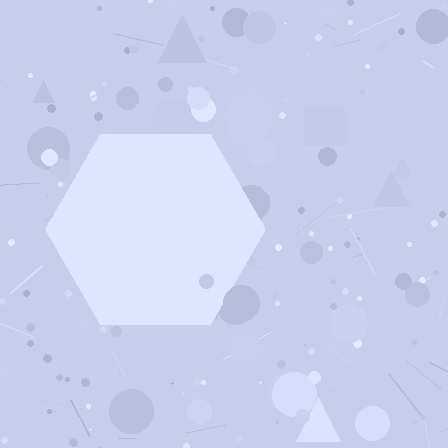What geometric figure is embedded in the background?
A hexagon is embedded in the background.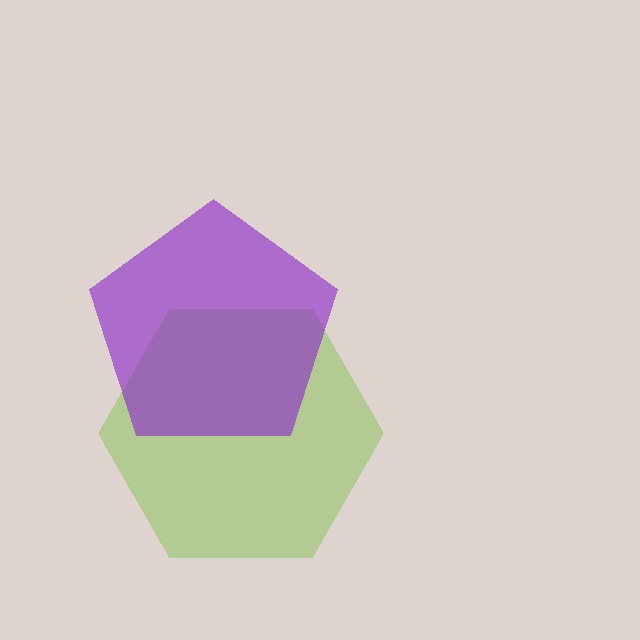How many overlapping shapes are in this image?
There are 2 overlapping shapes in the image.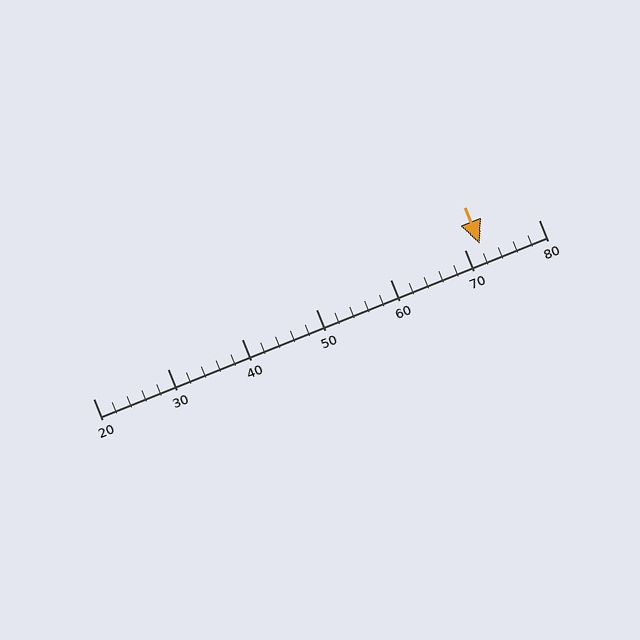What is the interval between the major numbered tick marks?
The major tick marks are spaced 10 units apart.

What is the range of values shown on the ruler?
The ruler shows values from 20 to 80.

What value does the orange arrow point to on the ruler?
The orange arrow points to approximately 72.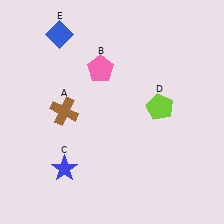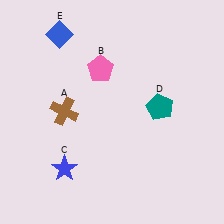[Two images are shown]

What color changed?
The pentagon (D) changed from lime in Image 1 to teal in Image 2.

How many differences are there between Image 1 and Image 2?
There is 1 difference between the two images.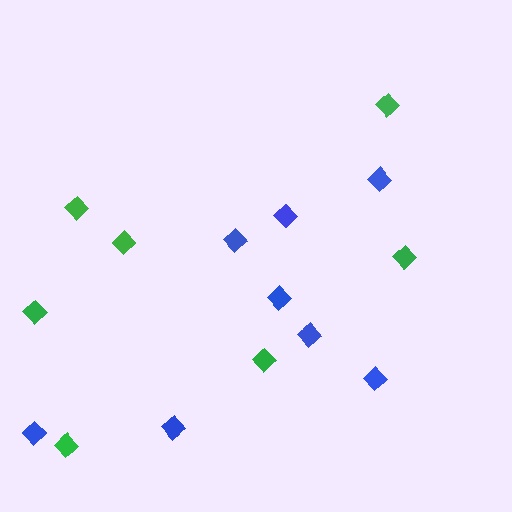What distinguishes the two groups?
There are 2 groups: one group of green diamonds (7) and one group of blue diamonds (8).